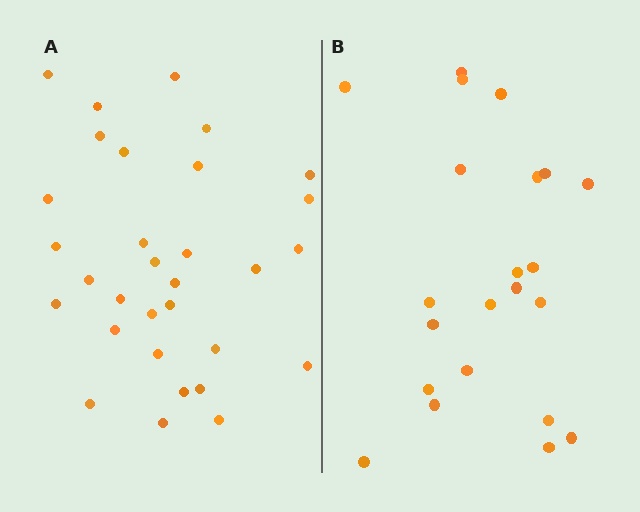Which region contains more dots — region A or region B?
Region A (the left region) has more dots.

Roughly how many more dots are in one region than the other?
Region A has roughly 8 or so more dots than region B.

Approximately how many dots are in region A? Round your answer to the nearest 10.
About 30 dots. (The exact count is 31, which rounds to 30.)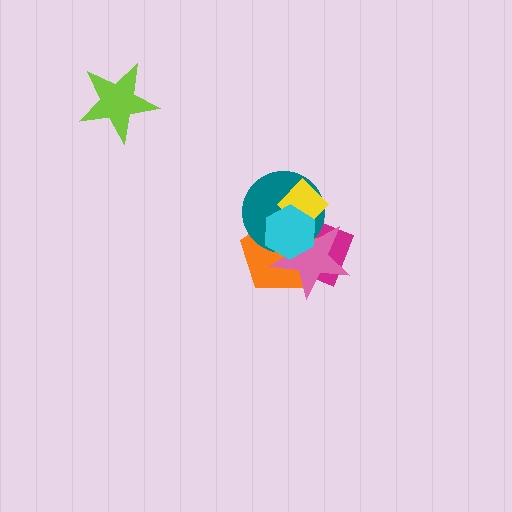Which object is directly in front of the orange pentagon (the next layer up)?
The teal circle is directly in front of the orange pentagon.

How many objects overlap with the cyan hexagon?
5 objects overlap with the cyan hexagon.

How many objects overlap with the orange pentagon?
5 objects overlap with the orange pentagon.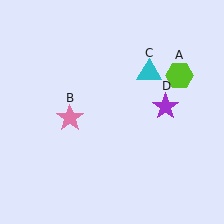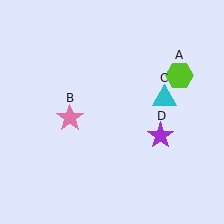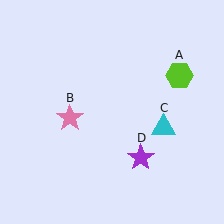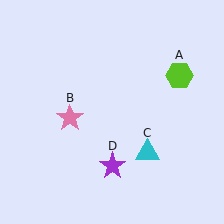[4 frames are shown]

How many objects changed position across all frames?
2 objects changed position: cyan triangle (object C), purple star (object D).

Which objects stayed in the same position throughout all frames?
Lime hexagon (object A) and pink star (object B) remained stationary.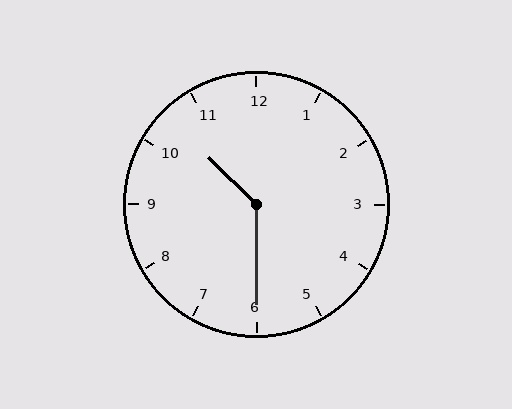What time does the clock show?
10:30.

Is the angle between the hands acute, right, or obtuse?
It is obtuse.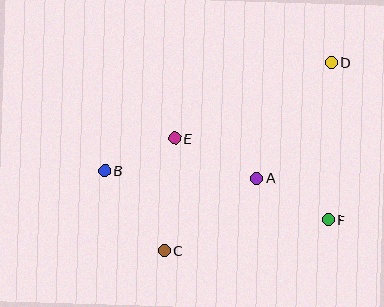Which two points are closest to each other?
Points B and E are closest to each other.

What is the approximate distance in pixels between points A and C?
The distance between A and C is approximately 118 pixels.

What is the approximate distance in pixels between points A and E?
The distance between A and E is approximately 92 pixels.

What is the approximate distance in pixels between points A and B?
The distance between A and B is approximately 153 pixels.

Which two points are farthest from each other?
Points C and D are farthest from each other.